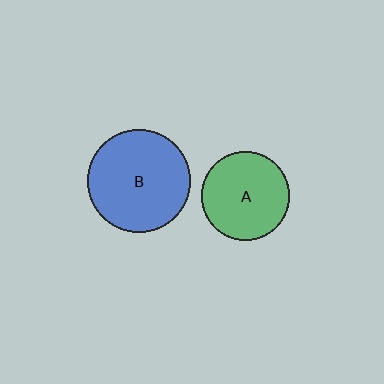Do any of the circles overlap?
No, none of the circles overlap.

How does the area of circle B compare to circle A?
Approximately 1.3 times.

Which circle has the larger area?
Circle B (blue).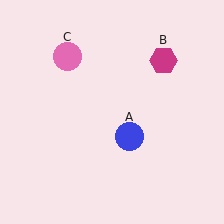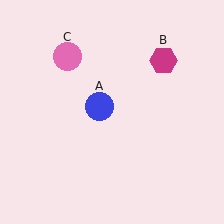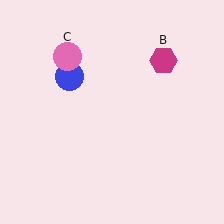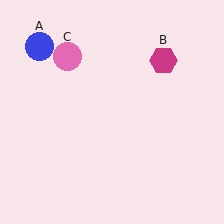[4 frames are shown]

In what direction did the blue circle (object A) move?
The blue circle (object A) moved up and to the left.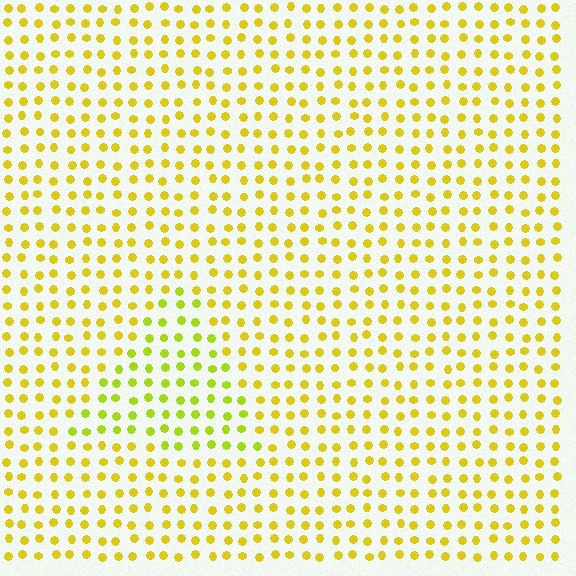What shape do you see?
I see a triangle.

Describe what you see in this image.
The image is filled with small yellow elements in a uniform arrangement. A triangle-shaped region is visible where the elements are tinted to a slightly different hue, forming a subtle color boundary.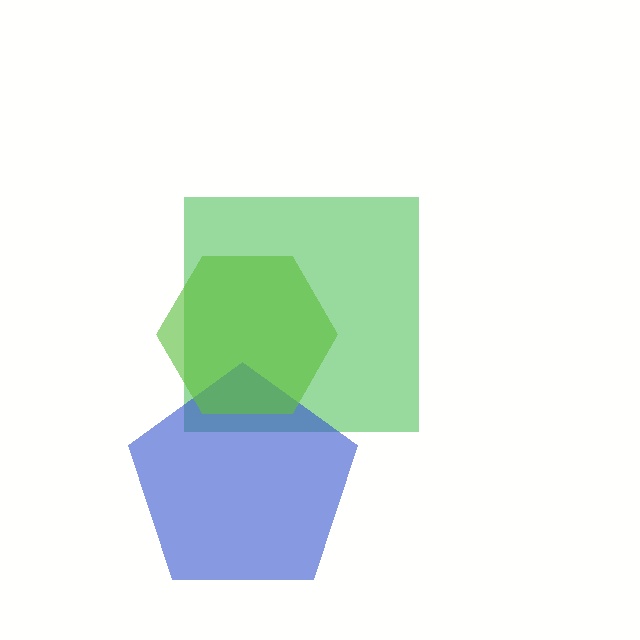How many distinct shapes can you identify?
There are 3 distinct shapes: a green square, a blue pentagon, a lime hexagon.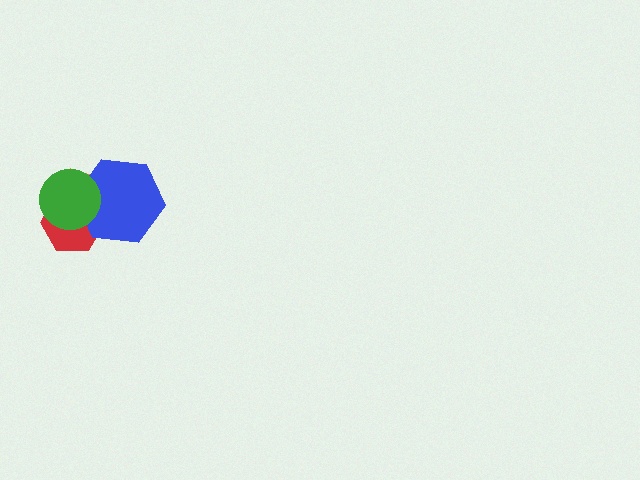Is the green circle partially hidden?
No, no other shape covers it.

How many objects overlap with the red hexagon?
3 objects overlap with the red hexagon.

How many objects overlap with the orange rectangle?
3 objects overlap with the orange rectangle.